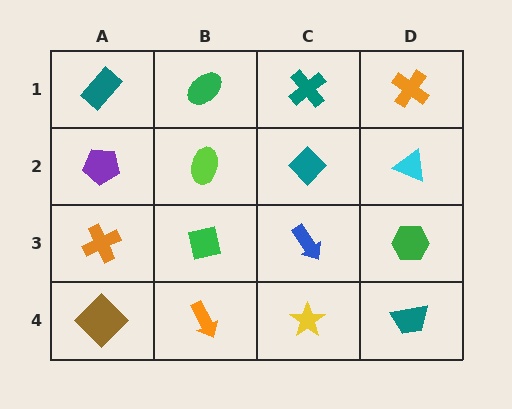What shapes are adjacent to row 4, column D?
A green hexagon (row 3, column D), a yellow star (row 4, column C).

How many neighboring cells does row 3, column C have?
4.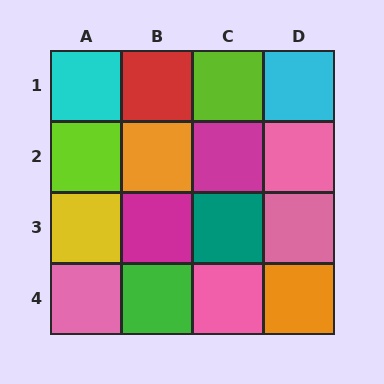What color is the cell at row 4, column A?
Pink.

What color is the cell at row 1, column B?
Red.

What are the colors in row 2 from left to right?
Lime, orange, magenta, pink.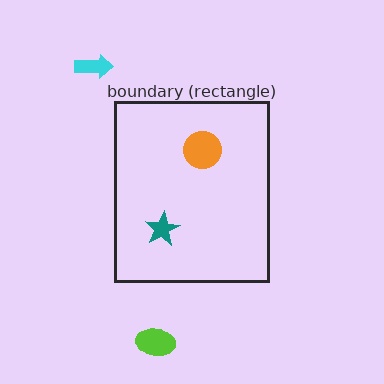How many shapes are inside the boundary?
2 inside, 2 outside.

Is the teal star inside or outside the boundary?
Inside.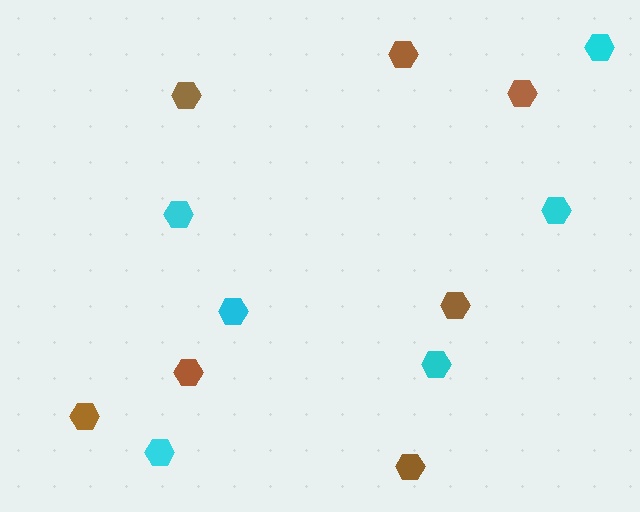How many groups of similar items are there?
There are 2 groups: one group of cyan hexagons (6) and one group of brown hexagons (7).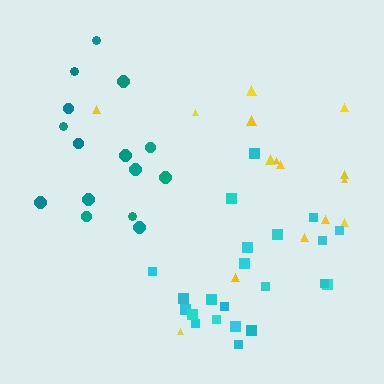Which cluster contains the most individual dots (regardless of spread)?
Cyan (22).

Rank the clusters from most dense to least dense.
teal, cyan, yellow.